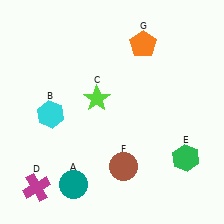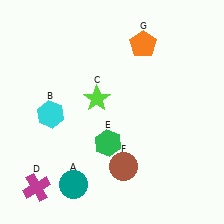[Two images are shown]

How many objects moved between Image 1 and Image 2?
1 object moved between the two images.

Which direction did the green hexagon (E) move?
The green hexagon (E) moved left.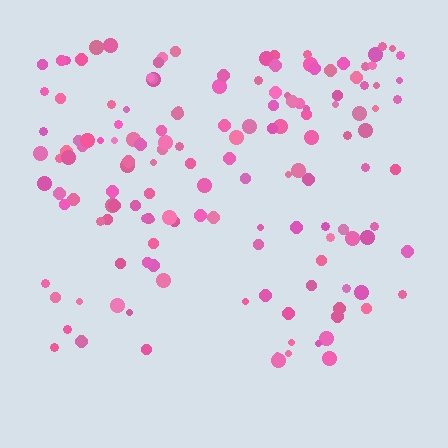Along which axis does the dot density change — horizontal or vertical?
Vertical.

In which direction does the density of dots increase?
From bottom to top, with the top side densest.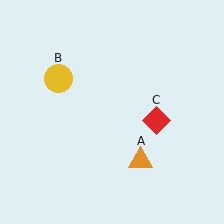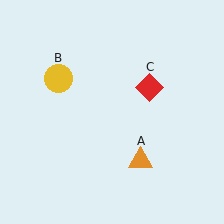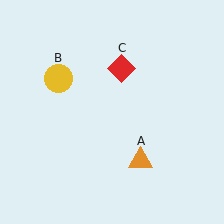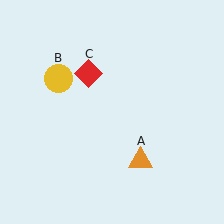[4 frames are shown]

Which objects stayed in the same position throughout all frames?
Orange triangle (object A) and yellow circle (object B) remained stationary.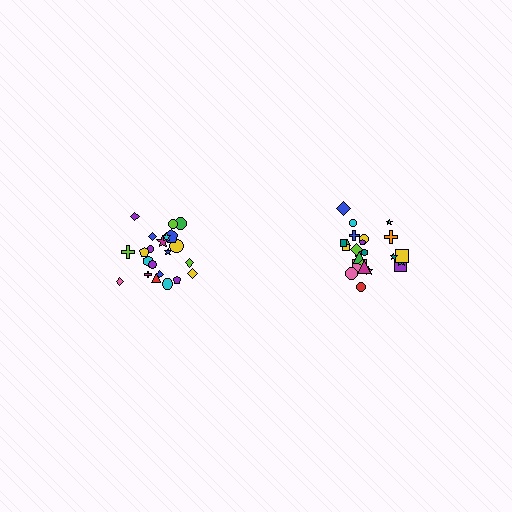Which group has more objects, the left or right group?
The right group.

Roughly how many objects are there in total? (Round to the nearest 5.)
Roughly 45 objects in total.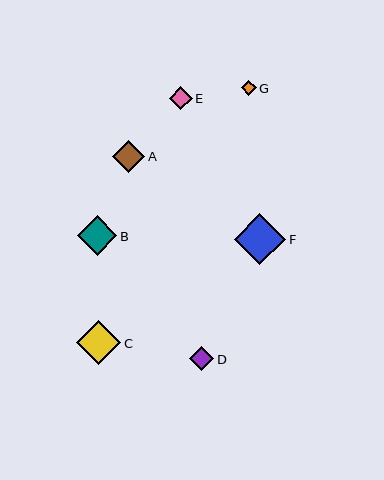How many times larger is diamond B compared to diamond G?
Diamond B is approximately 2.6 times the size of diamond G.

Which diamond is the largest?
Diamond F is the largest with a size of approximately 51 pixels.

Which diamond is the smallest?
Diamond G is the smallest with a size of approximately 15 pixels.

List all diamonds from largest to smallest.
From largest to smallest: F, C, B, A, D, E, G.